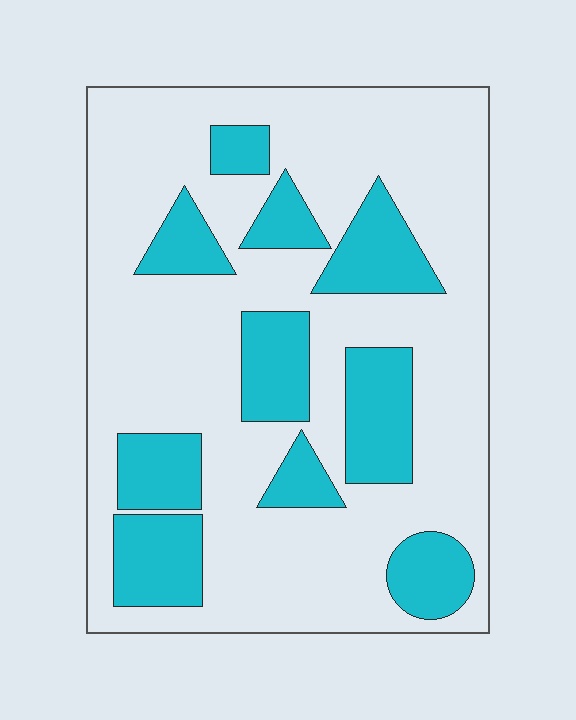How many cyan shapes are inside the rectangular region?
10.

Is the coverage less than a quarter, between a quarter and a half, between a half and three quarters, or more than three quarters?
Between a quarter and a half.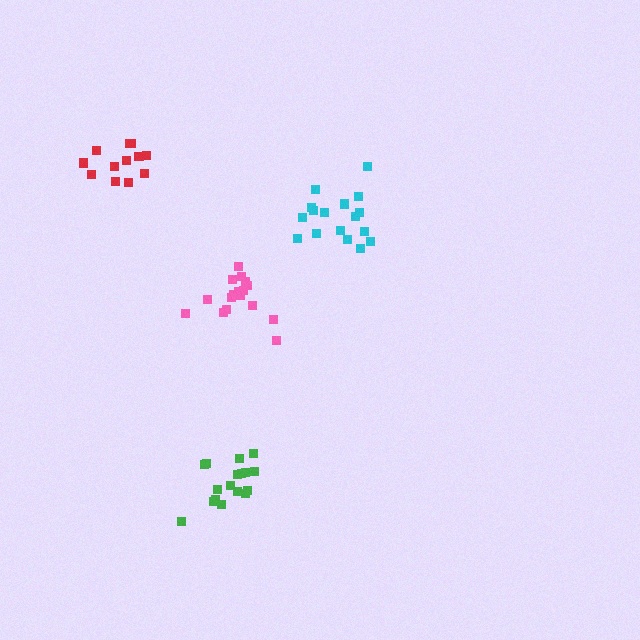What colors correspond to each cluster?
The clusters are colored: cyan, red, pink, green.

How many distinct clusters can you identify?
There are 4 distinct clusters.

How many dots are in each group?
Group 1: 17 dots, Group 2: 13 dots, Group 3: 17 dots, Group 4: 17 dots (64 total).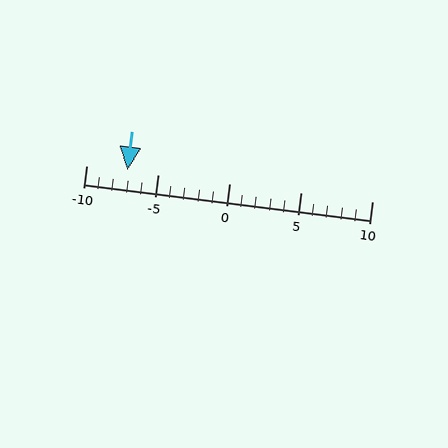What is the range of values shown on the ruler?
The ruler shows values from -10 to 10.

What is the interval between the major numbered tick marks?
The major tick marks are spaced 5 units apart.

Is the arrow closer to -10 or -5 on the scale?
The arrow is closer to -5.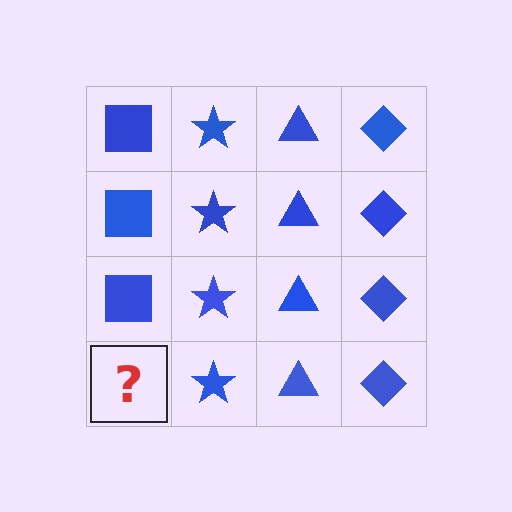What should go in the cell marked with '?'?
The missing cell should contain a blue square.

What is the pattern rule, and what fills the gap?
The rule is that each column has a consistent shape. The gap should be filled with a blue square.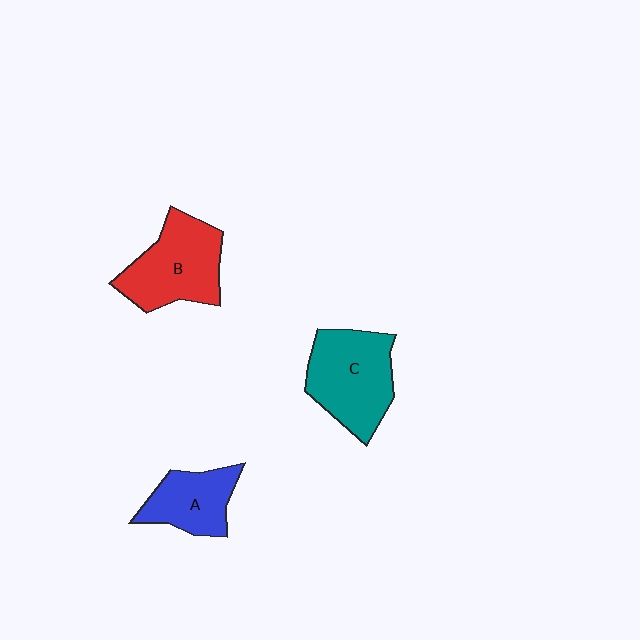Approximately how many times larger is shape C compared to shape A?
Approximately 1.5 times.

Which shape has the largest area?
Shape C (teal).